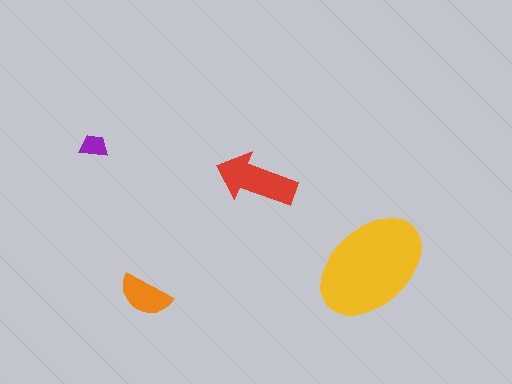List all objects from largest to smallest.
The yellow ellipse, the red arrow, the orange semicircle, the purple trapezoid.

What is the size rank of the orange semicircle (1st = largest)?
3rd.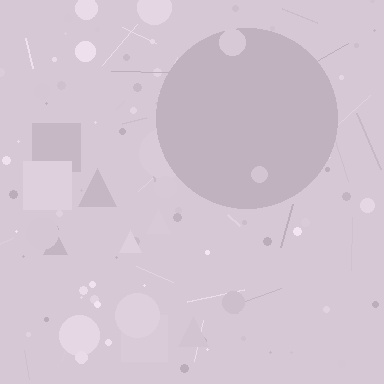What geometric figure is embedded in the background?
A circle is embedded in the background.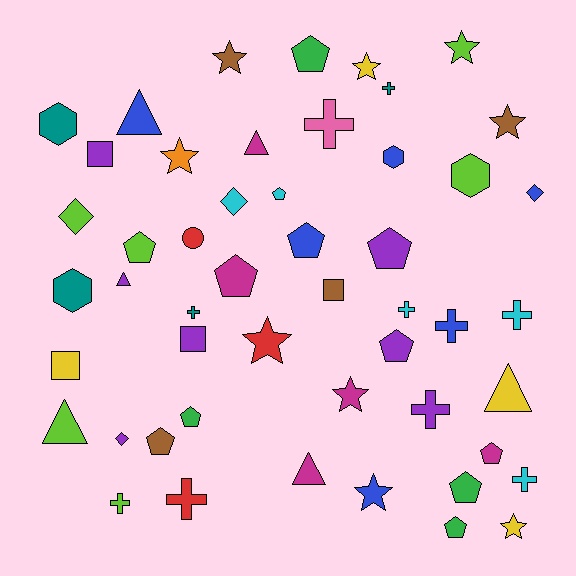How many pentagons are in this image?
There are 12 pentagons.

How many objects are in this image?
There are 50 objects.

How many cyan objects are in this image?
There are 5 cyan objects.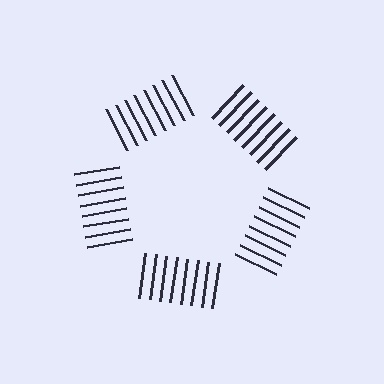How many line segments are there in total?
40 — 8 along each of the 5 edges.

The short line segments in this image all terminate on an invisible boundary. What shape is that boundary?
An illusory pentagon — the line segments terminate on its edges but no continuous stroke is drawn.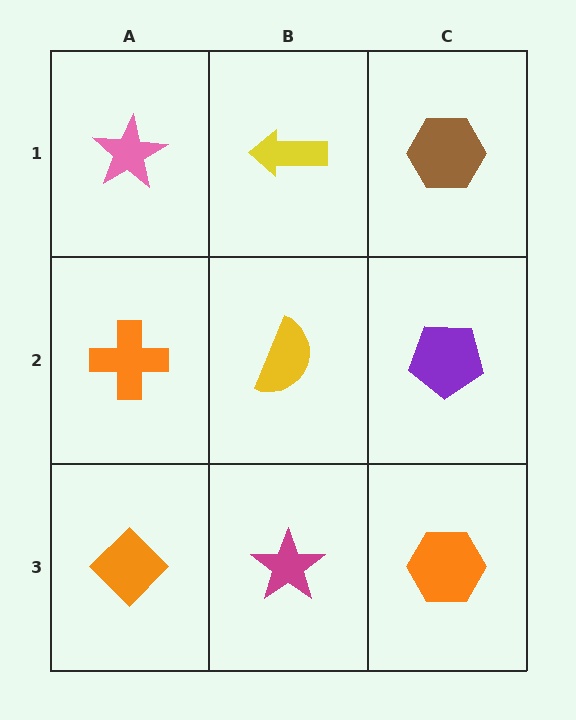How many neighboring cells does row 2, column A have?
3.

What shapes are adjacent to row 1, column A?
An orange cross (row 2, column A), a yellow arrow (row 1, column B).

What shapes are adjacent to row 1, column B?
A yellow semicircle (row 2, column B), a pink star (row 1, column A), a brown hexagon (row 1, column C).